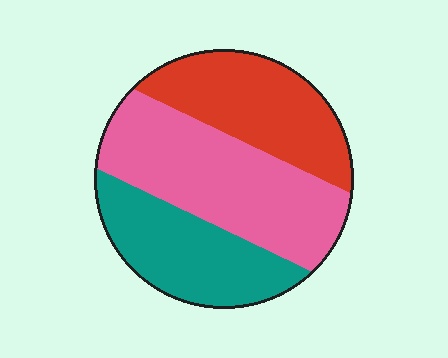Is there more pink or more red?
Pink.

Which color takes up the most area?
Pink, at roughly 40%.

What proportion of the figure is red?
Red takes up about one third (1/3) of the figure.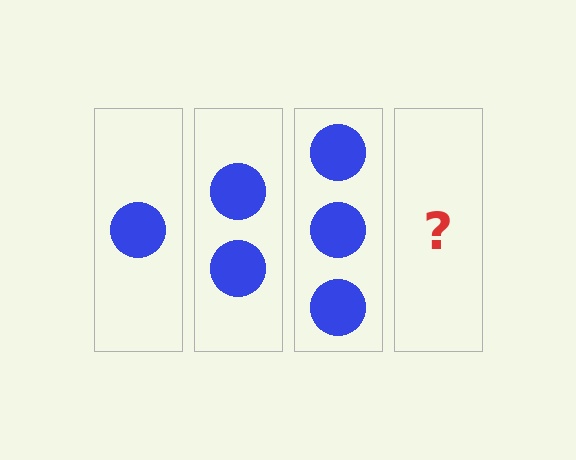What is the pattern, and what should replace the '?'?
The pattern is that each step adds one more circle. The '?' should be 4 circles.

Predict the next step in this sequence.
The next step is 4 circles.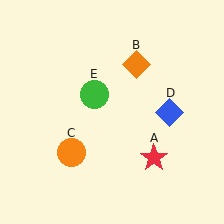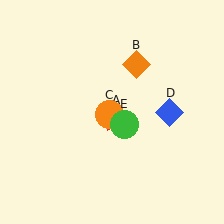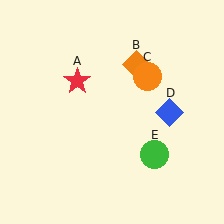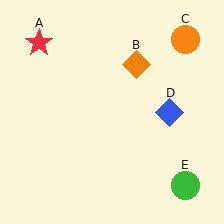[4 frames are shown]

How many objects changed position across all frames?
3 objects changed position: red star (object A), orange circle (object C), green circle (object E).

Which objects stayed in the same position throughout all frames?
Orange diamond (object B) and blue diamond (object D) remained stationary.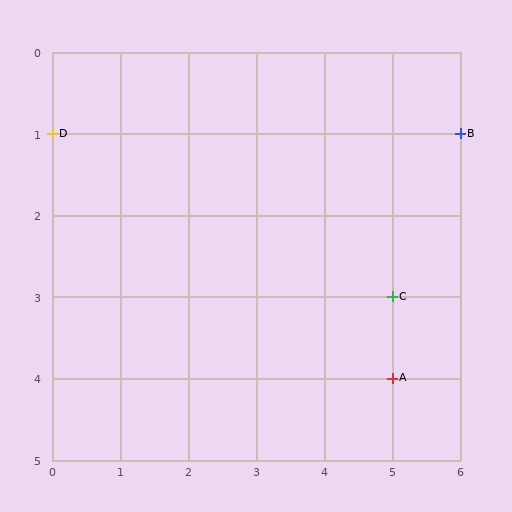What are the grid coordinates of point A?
Point A is at grid coordinates (5, 4).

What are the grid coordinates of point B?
Point B is at grid coordinates (6, 1).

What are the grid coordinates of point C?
Point C is at grid coordinates (5, 3).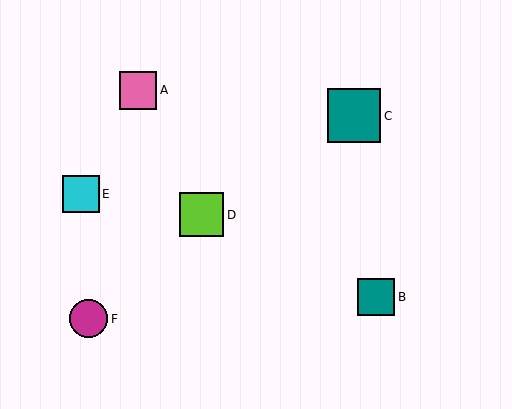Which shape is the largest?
The teal square (labeled C) is the largest.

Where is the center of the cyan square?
The center of the cyan square is at (81, 194).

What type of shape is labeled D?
Shape D is a lime square.